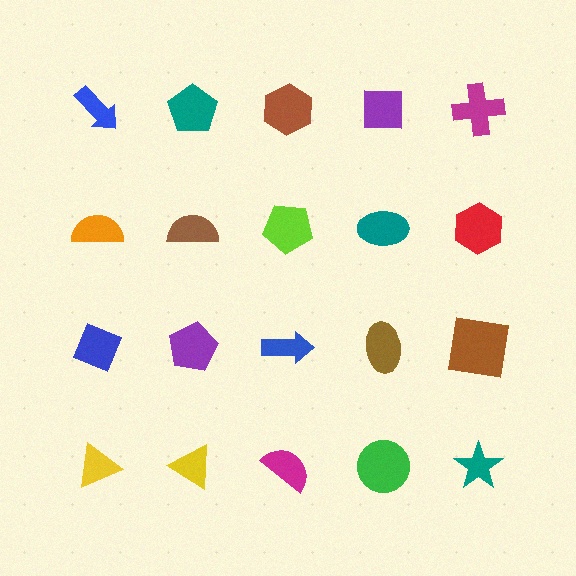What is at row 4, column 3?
A magenta semicircle.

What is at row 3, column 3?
A blue arrow.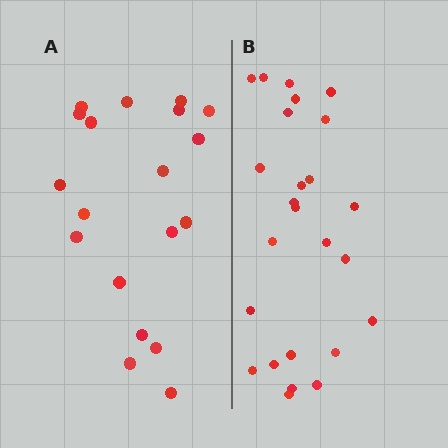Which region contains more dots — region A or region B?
Region B (the right region) has more dots.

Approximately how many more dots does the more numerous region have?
Region B has about 6 more dots than region A.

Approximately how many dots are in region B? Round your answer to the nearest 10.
About 20 dots. (The exact count is 25, which rounds to 20.)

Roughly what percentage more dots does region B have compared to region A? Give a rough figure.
About 30% more.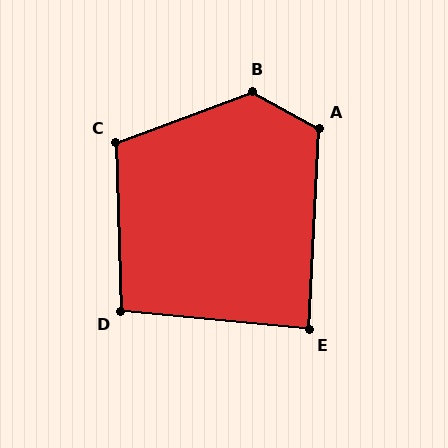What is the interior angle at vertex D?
Approximately 97 degrees (obtuse).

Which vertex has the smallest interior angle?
E, at approximately 87 degrees.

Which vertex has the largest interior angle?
B, at approximately 131 degrees.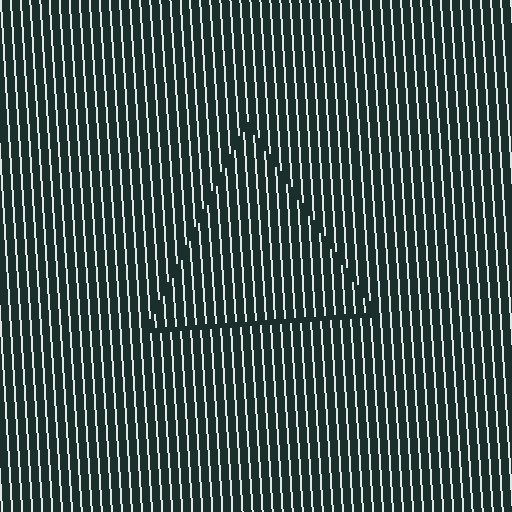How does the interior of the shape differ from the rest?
The interior of the shape contains the same grating, shifted by half a period — the contour is defined by the phase discontinuity where line-ends from the inner and outer gratings abut.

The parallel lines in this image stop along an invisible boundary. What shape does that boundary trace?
An illusory triangle. The interior of the shape contains the same grating, shifted by half a period — the contour is defined by the phase discontinuity where line-ends from the inner and outer gratings abut.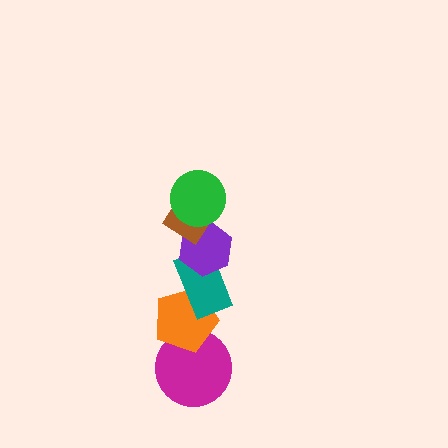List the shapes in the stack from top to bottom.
From top to bottom: the green circle, the brown diamond, the purple hexagon, the teal rectangle, the orange pentagon, the magenta circle.